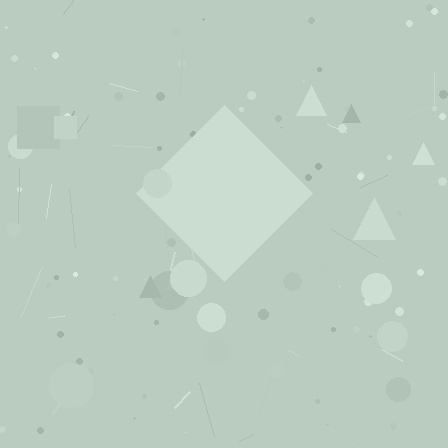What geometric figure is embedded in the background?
A diamond is embedded in the background.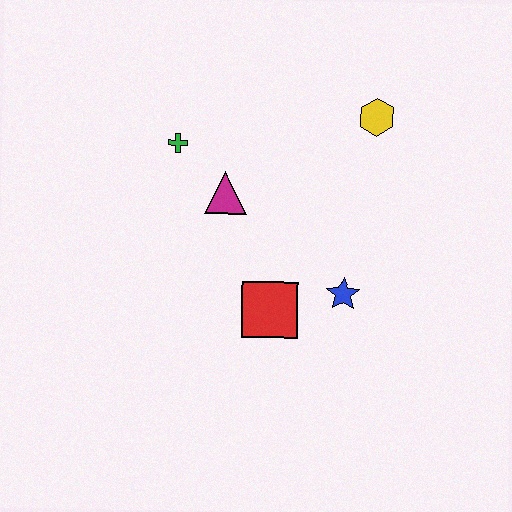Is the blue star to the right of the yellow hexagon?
No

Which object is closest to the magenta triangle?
The green cross is closest to the magenta triangle.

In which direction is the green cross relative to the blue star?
The green cross is to the left of the blue star.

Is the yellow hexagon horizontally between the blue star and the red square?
No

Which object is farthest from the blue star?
The green cross is farthest from the blue star.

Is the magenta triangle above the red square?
Yes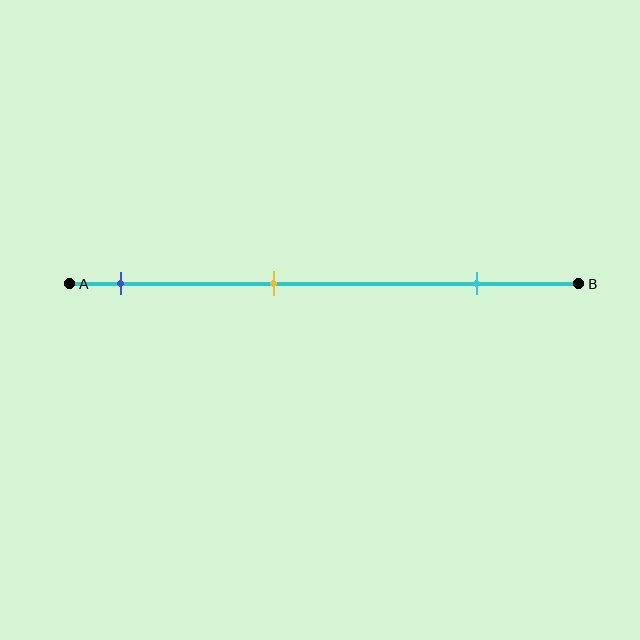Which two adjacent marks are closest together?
The blue and yellow marks are the closest adjacent pair.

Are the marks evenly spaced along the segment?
Yes, the marks are approximately evenly spaced.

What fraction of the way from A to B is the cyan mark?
The cyan mark is approximately 80% (0.8) of the way from A to B.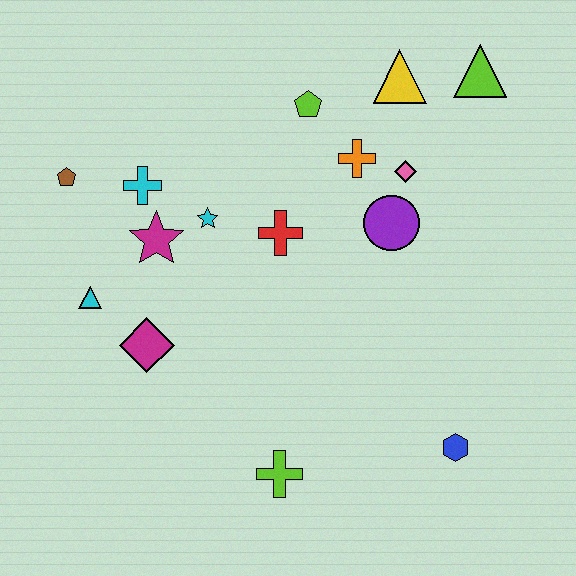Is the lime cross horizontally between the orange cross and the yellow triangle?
No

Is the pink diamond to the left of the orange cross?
No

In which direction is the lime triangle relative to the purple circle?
The lime triangle is above the purple circle.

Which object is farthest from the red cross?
The blue hexagon is farthest from the red cross.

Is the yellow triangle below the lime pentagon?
No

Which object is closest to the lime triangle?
The yellow triangle is closest to the lime triangle.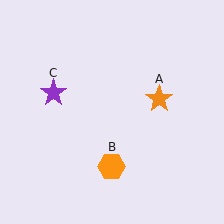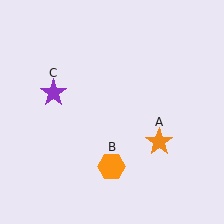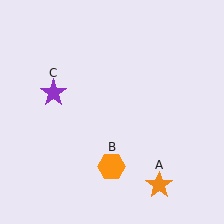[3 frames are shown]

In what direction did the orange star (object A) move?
The orange star (object A) moved down.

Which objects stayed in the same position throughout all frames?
Orange hexagon (object B) and purple star (object C) remained stationary.